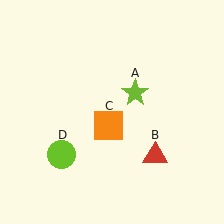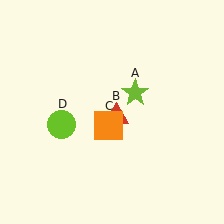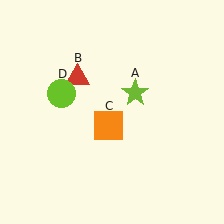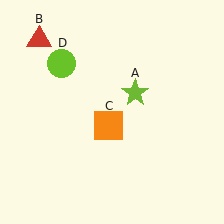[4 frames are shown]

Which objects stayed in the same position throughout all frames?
Lime star (object A) and orange square (object C) remained stationary.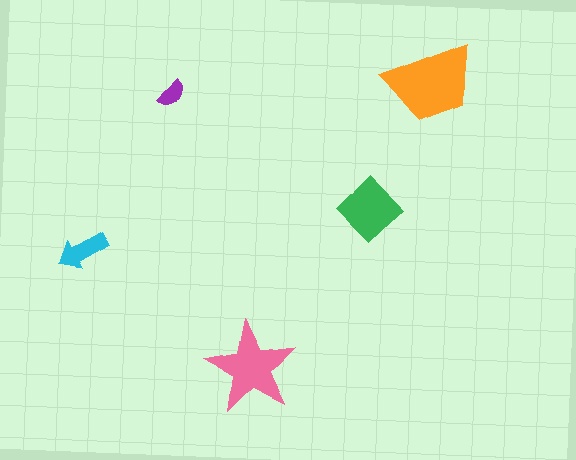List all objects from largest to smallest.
The orange trapezoid, the pink star, the green diamond, the cyan arrow, the purple semicircle.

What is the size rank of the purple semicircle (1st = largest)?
5th.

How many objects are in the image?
There are 5 objects in the image.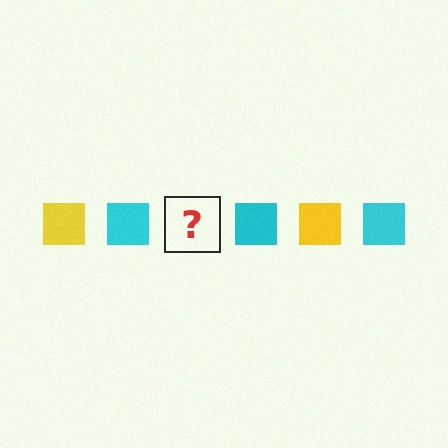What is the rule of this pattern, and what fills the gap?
The rule is that the pattern cycles through yellow, cyan squares. The gap should be filled with a yellow square.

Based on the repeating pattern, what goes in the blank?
The blank should be a yellow square.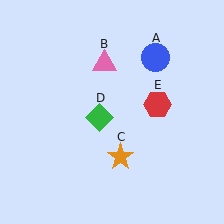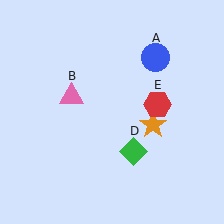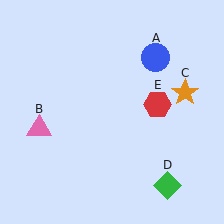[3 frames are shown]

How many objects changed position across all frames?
3 objects changed position: pink triangle (object B), orange star (object C), green diamond (object D).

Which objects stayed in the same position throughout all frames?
Blue circle (object A) and red hexagon (object E) remained stationary.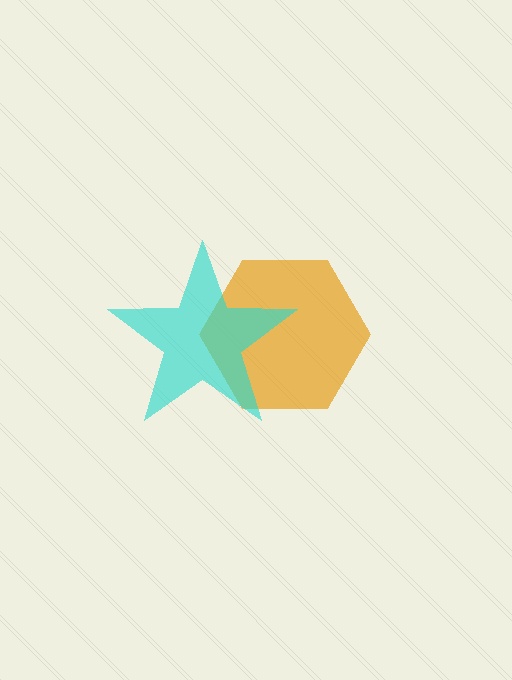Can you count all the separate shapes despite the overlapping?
Yes, there are 2 separate shapes.